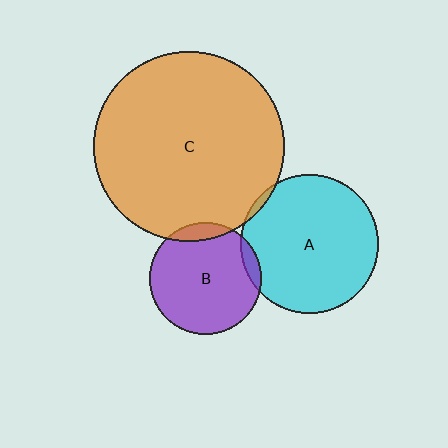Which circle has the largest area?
Circle C (orange).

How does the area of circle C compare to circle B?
Approximately 2.9 times.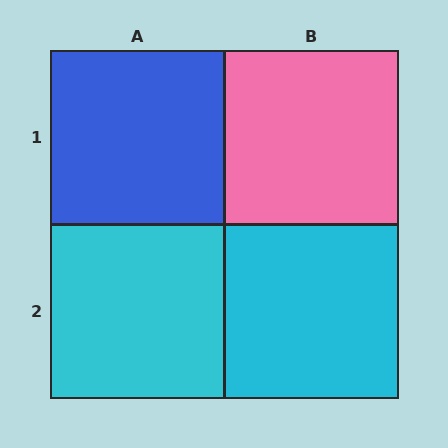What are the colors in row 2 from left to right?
Cyan, cyan.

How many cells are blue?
1 cell is blue.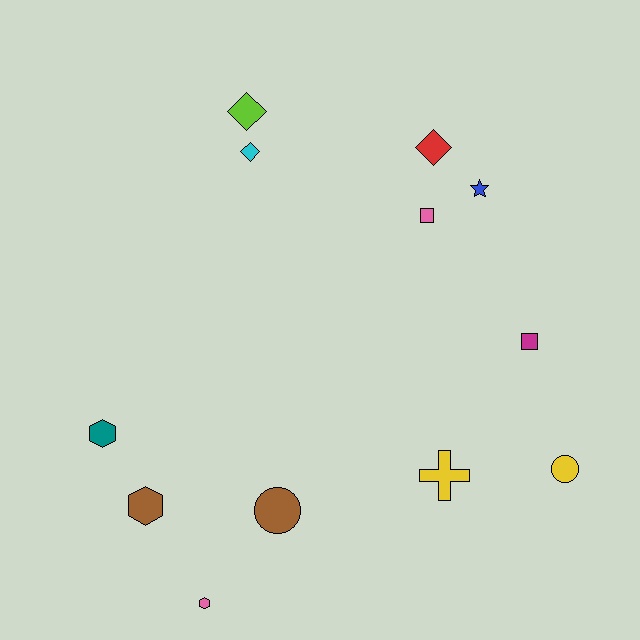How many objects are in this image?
There are 12 objects.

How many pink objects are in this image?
There are 2 pink objects.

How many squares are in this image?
There are 2 squares.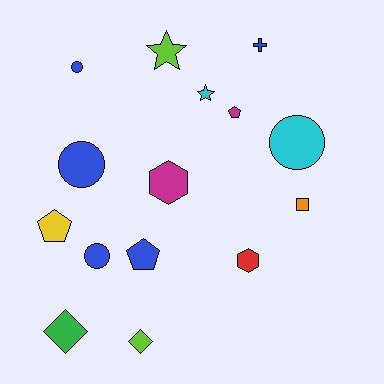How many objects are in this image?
There are 15 objects.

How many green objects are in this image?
There is 1 green object.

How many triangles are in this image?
There are no triangles.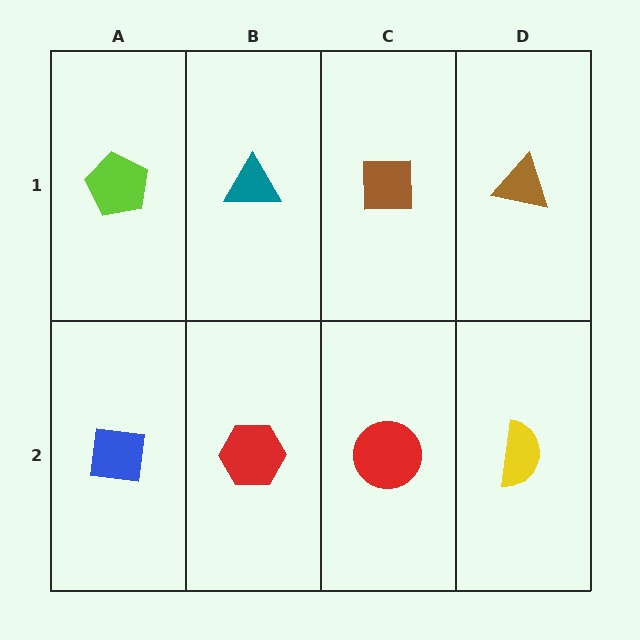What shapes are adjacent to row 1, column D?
A yellow semicircle (row 2, column D), a brown square (row 1, column C).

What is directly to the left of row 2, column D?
A red circle.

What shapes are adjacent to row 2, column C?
A brown square (row 1, column C), a red hexagon (row 2, column B), a yellow semicircle (row 2, column D).